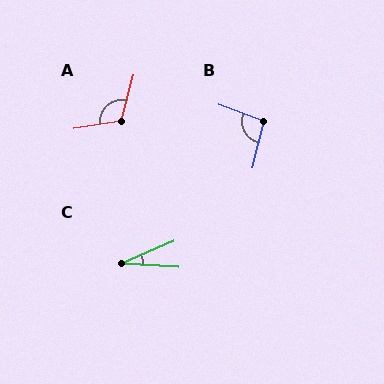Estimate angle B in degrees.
Approximately 96 degrees.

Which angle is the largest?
A, at approximately 115 degrees.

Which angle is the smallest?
C, at approximately 27 degrees.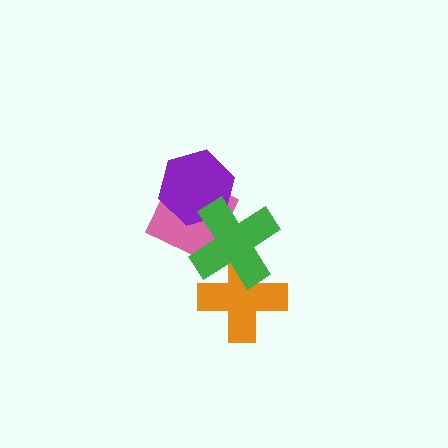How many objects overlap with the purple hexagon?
2 objects overlap with the purple hexagon.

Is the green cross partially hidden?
No, no other shape covers it.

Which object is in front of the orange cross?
The green cross is in front of the orange cross.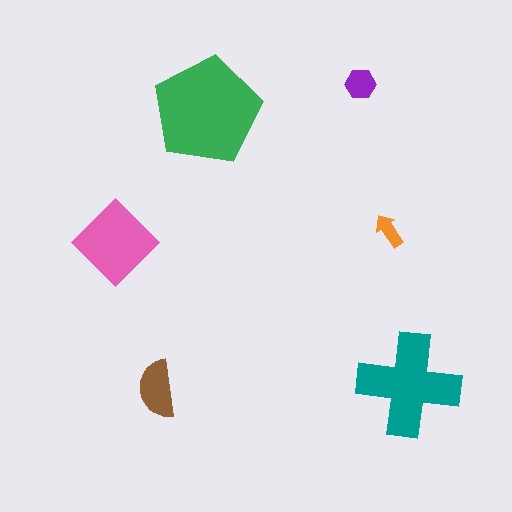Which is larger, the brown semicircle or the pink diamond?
The pink diamond.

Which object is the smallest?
The orange arrow.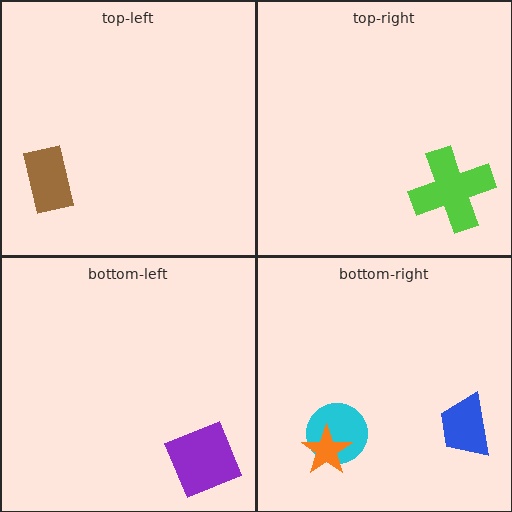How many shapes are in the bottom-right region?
3.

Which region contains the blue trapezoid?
The bottom-right region.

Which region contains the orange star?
The bottom-right region.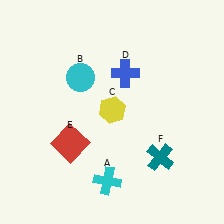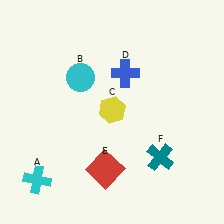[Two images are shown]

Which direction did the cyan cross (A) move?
The cyan cross (A) moved left.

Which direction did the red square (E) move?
The red square (E) moved right.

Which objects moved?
The objects that moved are: the cyan cross (A), the red square (E).